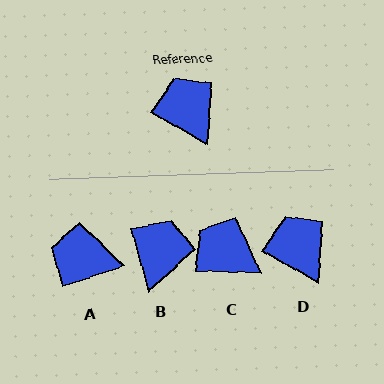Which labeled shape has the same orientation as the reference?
D.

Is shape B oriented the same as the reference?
No, it is off by about 44 degrees.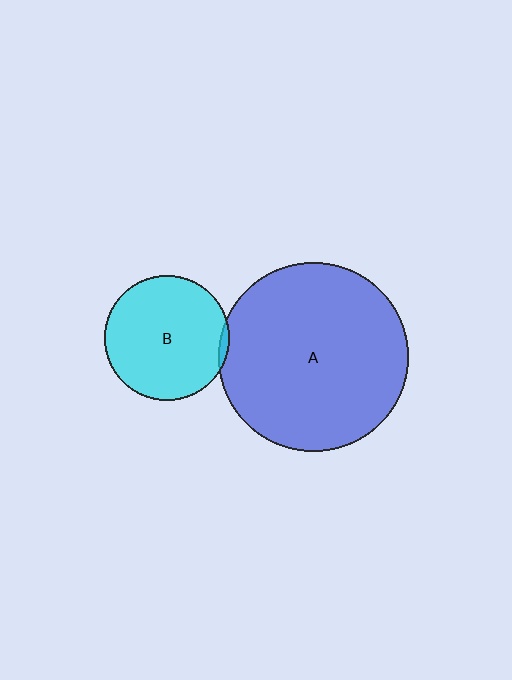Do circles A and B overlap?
Yes.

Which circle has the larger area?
Circle A (blue).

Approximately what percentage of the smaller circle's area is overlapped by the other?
Approximately 5%.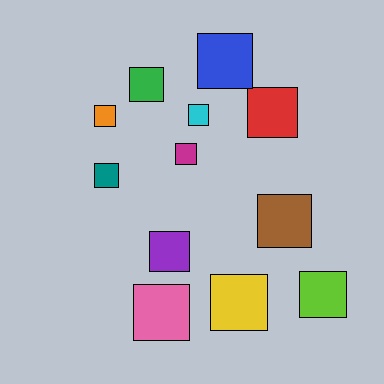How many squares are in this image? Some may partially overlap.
There are 12 squares.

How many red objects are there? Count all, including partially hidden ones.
There is 1 red object.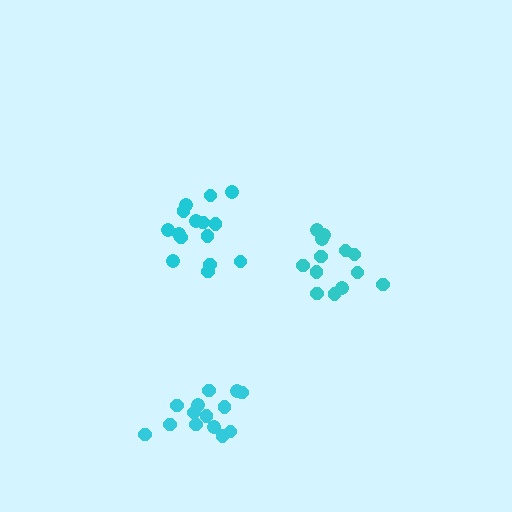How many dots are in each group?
Group 1: 15 dots, Group 2: 14 dots, Group 3: 13 dots (42 total).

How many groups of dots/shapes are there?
There are 3 groups.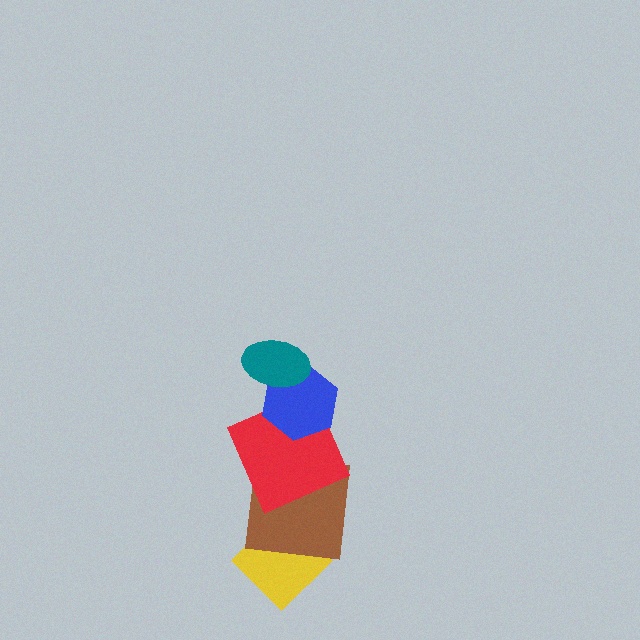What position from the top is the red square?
The red square is 3rd from the top.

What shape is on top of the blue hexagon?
The teal ellipse is on top of the blue hexagon.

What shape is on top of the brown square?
The red square is on top of the brown square.